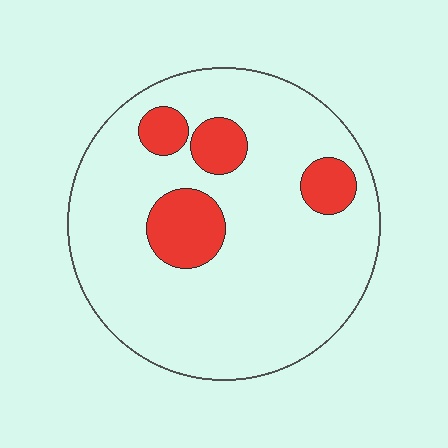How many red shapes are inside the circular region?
4.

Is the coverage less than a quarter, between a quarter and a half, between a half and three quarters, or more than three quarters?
Less than a quarter.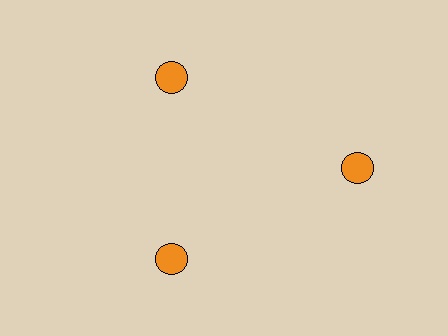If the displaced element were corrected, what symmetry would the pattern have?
It would have 3-fold rotational symmetry — the pattern would map onto itself every 120 degrees.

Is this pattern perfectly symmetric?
No. The 3 orange circles are arranged in a ring, but one element near the 3 o'clock position is pushed outward from the center, breaking the 3-fold rotational symmetry.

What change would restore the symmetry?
The symmetry would be restored by moving it inward, back onto the ring so that all 3 circles sit at equal angles and equal distance from the center.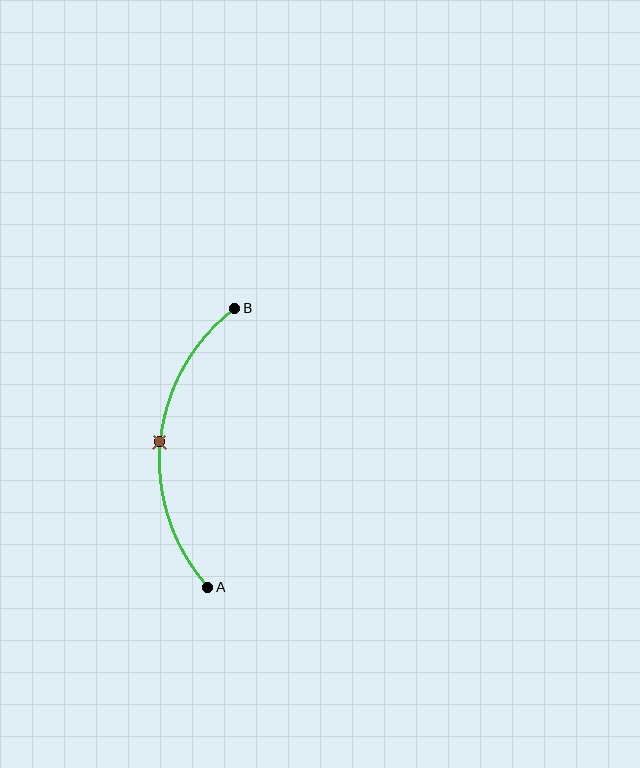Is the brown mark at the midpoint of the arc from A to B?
Yes. The brown mark lies on the arc at equal arc-length from both A and B — it is the arc midpoint.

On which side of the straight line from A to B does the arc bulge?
The arc bulges to the left of the straight line connecting A and B.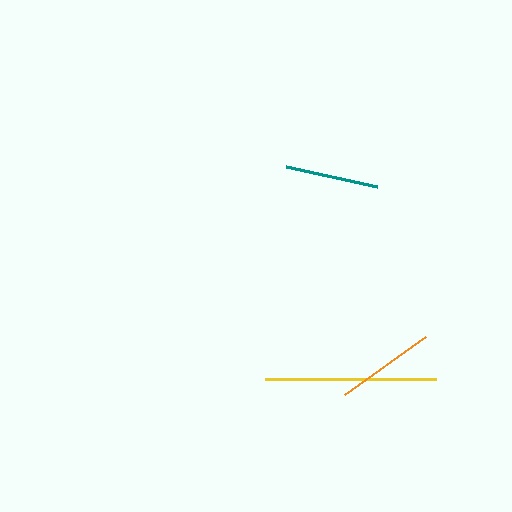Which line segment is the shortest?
The teal line is the shortest at approximately 93 pixels.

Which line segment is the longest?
The yellow line is the longest at approximately 171 pixels.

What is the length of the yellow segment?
The yellow segment is approximately 171 pixels long.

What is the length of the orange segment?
The orange segment is approximately 100 pixels long.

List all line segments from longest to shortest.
From longest to shortest: yellow, orange, teal.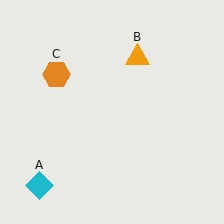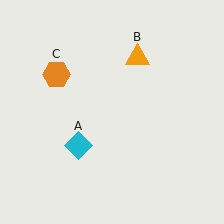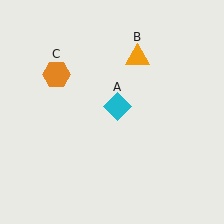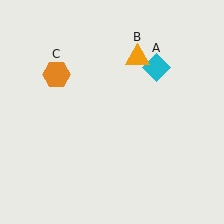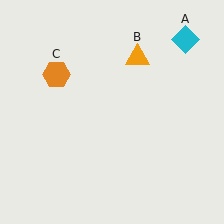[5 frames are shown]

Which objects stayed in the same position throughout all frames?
Orange triangle (object B) and orange hexagon (object C) remained stationary.